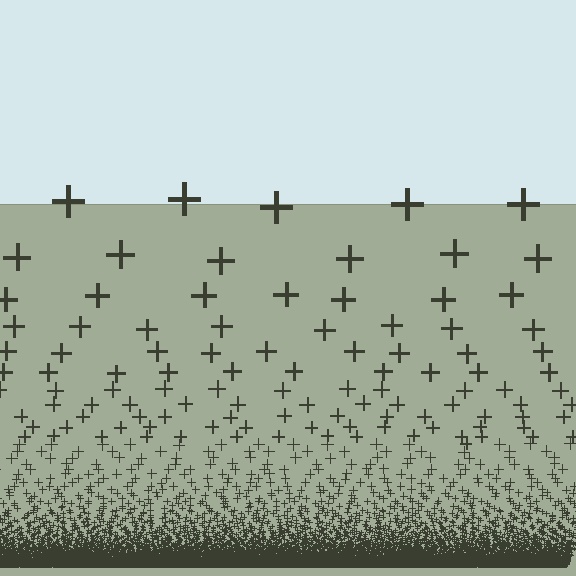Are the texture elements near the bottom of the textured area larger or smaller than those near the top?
Smaller. The gradient is inverted — elements near the bottom are smaller and denser.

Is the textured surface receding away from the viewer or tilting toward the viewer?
The surface appears to tilt toward the viewer. Texture elements get larger and sparser toward the top.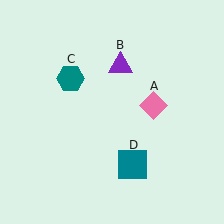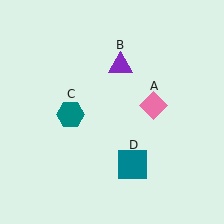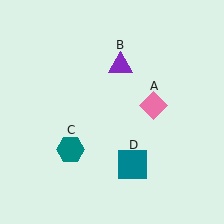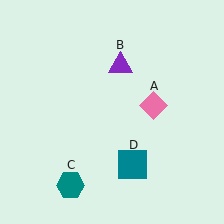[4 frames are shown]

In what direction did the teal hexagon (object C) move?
The teal hexagon (object C) moved down.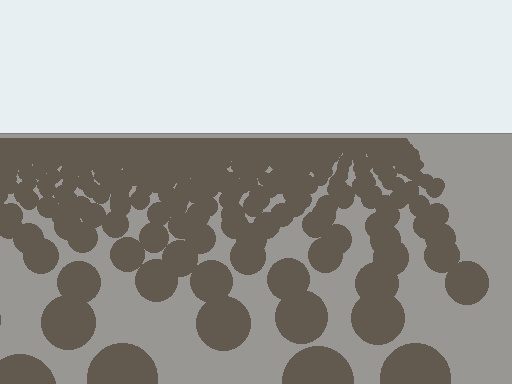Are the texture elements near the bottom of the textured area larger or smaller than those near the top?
Larger. Near the bottom, elements are closer to the viewer and appear at a bigger on-screen size.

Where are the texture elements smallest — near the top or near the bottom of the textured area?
Near the top.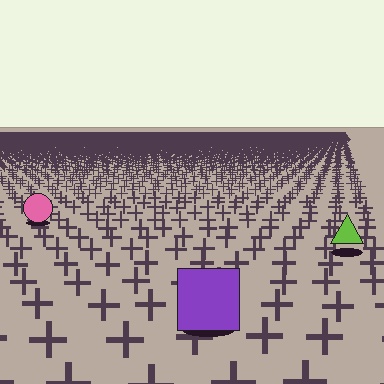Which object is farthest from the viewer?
The pink circle is farthest from the viewer. It appears smaller and the ground texture around it is denser.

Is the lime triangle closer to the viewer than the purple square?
No. The purple square is closer — you can tell from the texture gradient: the ground texture is coarser near it.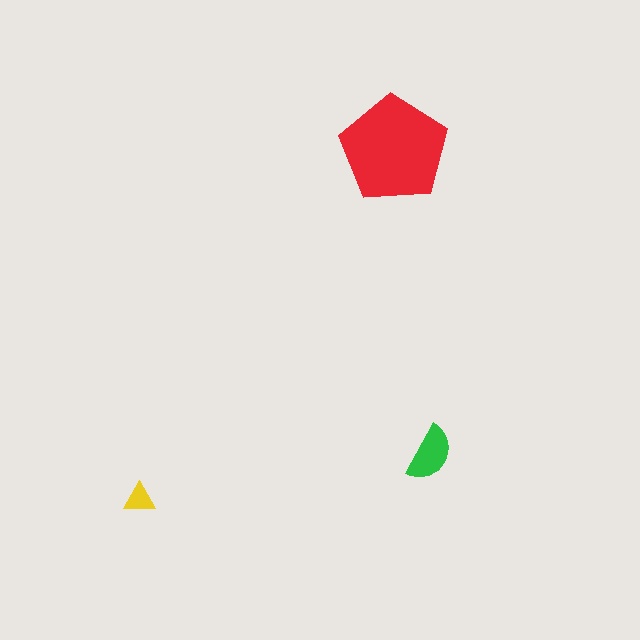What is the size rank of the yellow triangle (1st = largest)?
3rd.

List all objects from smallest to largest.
The yellow triangle, the green semicircle, the red pentagon.